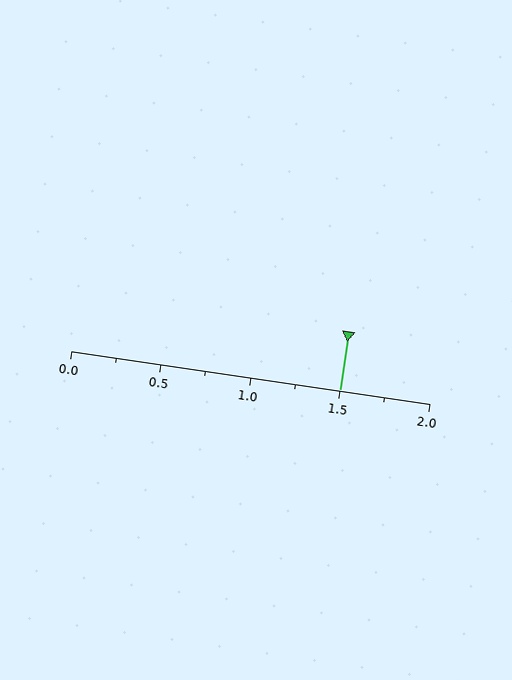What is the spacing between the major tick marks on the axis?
The major ticks are spaced 0.5 apart.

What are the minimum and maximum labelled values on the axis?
The axis runs from 0.0 to 2.0.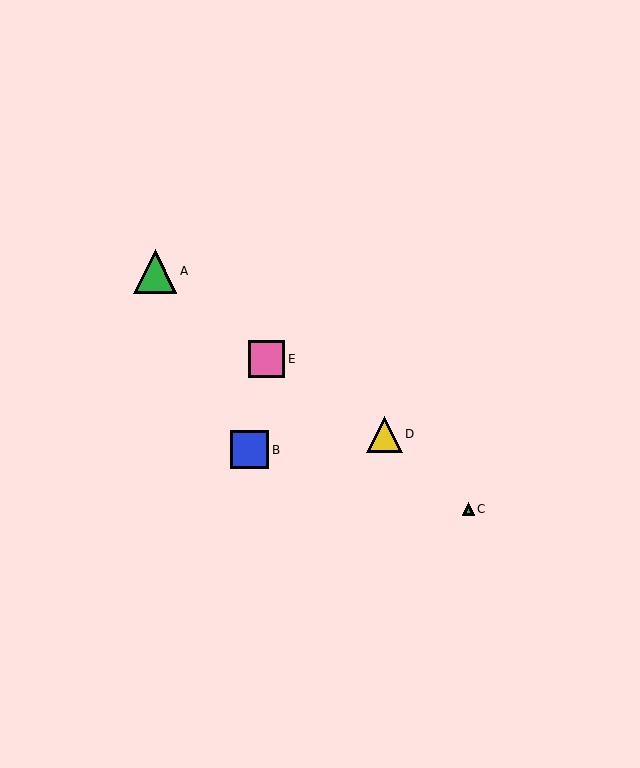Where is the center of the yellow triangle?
The center of the yellow triangle is at (384, 434).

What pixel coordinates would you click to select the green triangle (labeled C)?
Click at (468, 509) to select the green triangle C.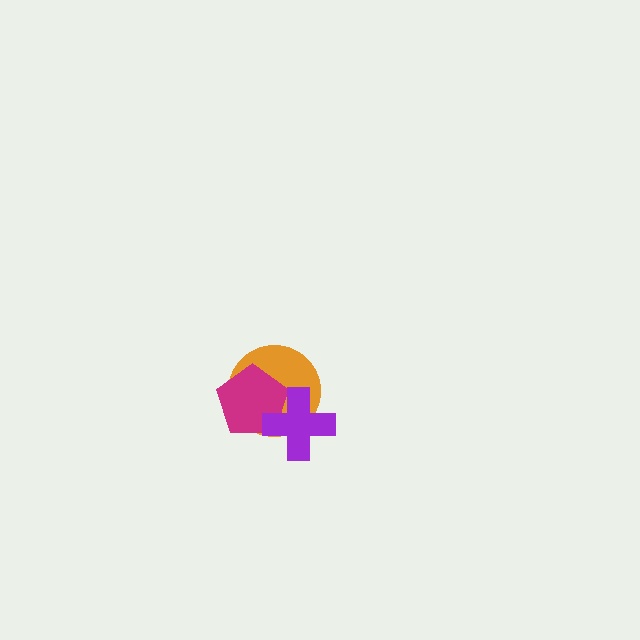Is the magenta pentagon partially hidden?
Yes, it is partially covered by another shape.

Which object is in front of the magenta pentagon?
The purple cross is in front of the magenta pentagon.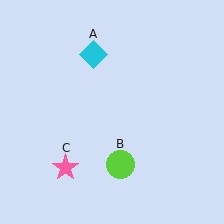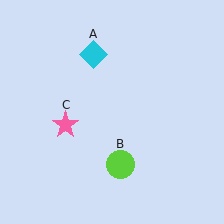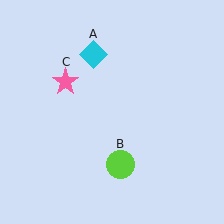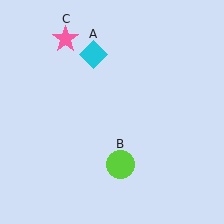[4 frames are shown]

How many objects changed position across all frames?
1 object changed position: pink star (object C).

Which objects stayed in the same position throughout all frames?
Cyan diamond (object A) and lime circle (object B) remained stationary.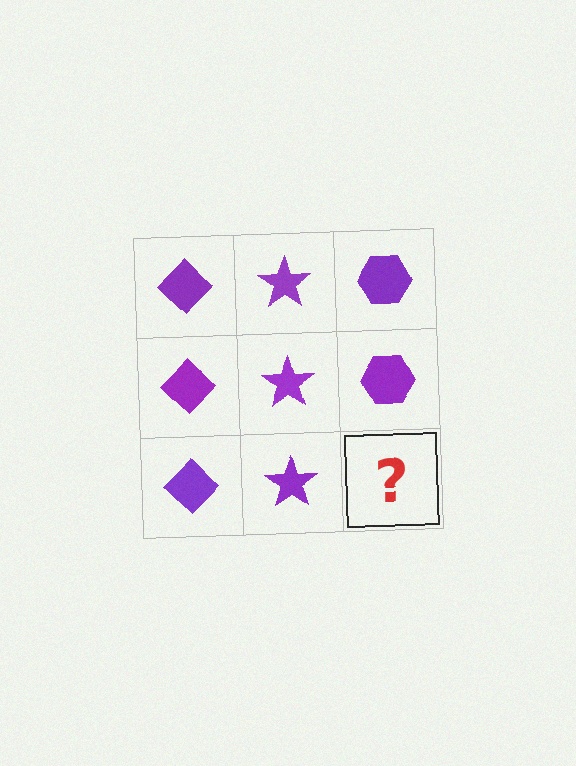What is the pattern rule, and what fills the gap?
The rule is that each column has a consistent shape. The gap should be filled with a purple hexagon.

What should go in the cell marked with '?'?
The missing cell should contain a purple hexagon.